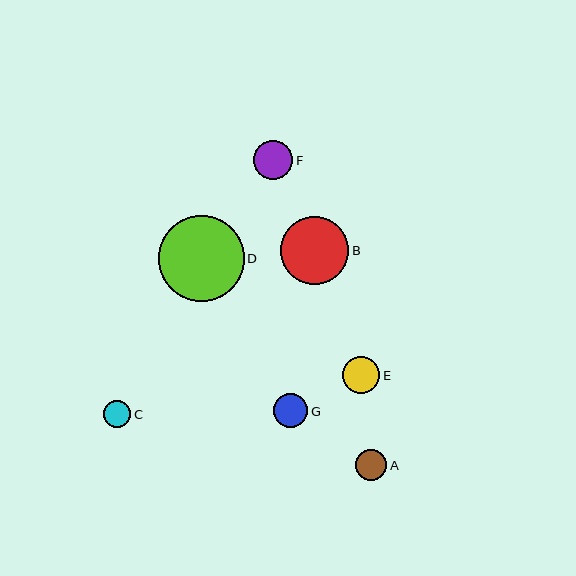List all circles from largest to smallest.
From largest to smallest: D, B, F, E, G, A, C.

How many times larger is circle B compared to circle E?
Circle B is approximately 1.9 times the size of circle E.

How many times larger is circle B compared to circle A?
Circle B is approximately 2.2 times the size of circle A.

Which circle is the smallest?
Circle C is the smallest with a size of approximately 27 pixels.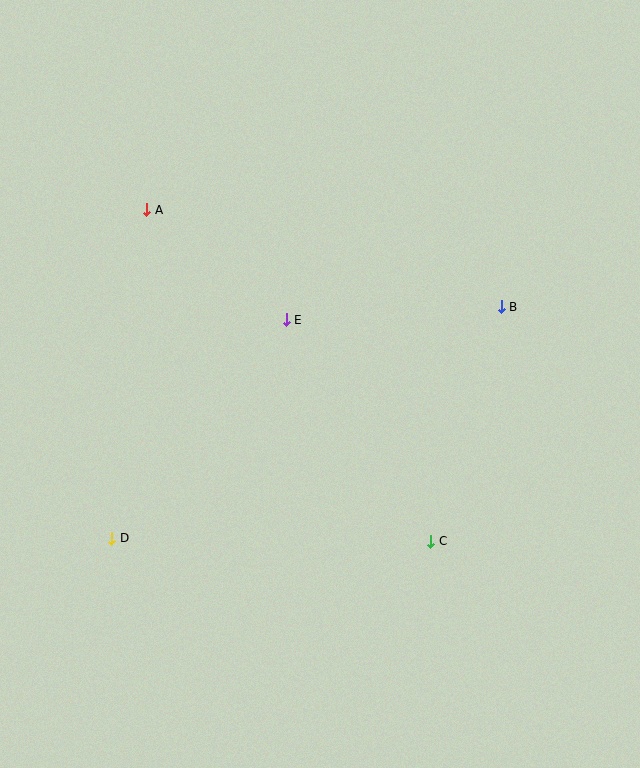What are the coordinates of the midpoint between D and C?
The midpoint between D and C is at (271, 540).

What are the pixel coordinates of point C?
Point C is at (431, 541).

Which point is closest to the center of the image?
Point E at (286, 320) is closest to the center.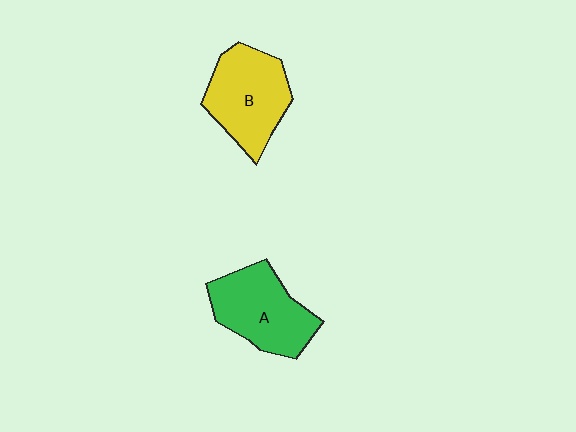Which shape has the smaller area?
Shape A (green).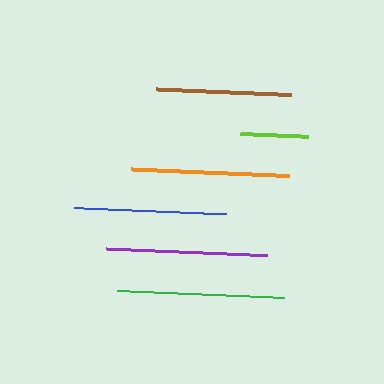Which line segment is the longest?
The green line is the longest at approximately 167 pixels.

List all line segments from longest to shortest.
From longest to shortest: green, purple, orange, blue, brown, lime.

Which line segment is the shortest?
The lime line is the shortest at approximately 67 pixels.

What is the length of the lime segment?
The lime segment is approximately 67 pixels long.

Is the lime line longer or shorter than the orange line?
The orange line is longer than the lime line.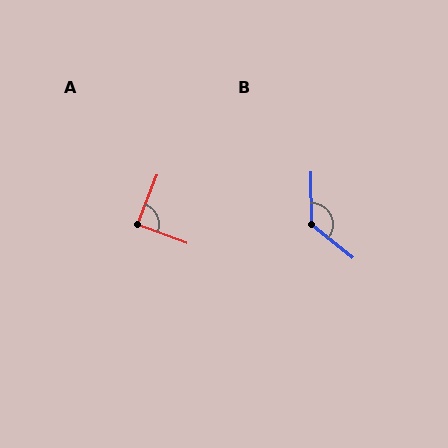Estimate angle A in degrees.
Approximately 90 degrees.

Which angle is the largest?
B, at approximately 130 degrees.